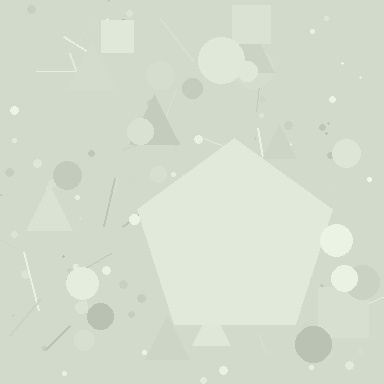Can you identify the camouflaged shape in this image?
The camouflaged shape is a pentagon.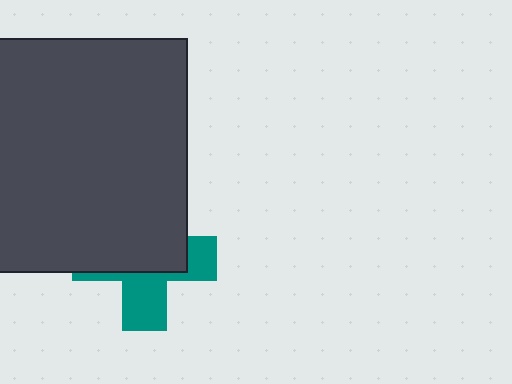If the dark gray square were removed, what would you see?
You would see the complete teal cross.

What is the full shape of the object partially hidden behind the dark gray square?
The partially hidden object is a teal cross.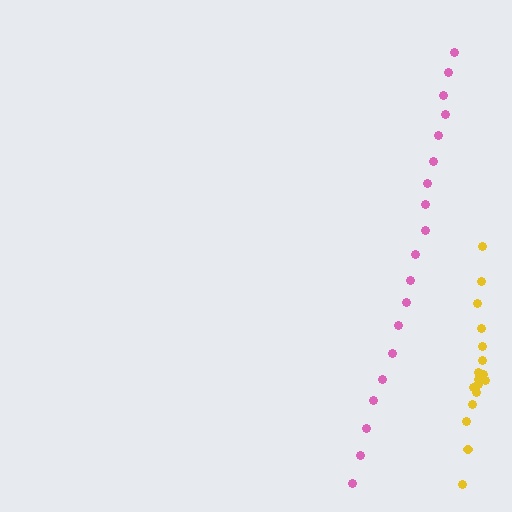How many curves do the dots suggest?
There are 2 distinct paths.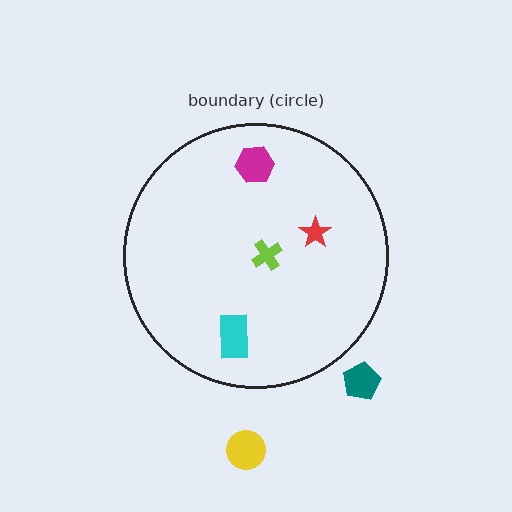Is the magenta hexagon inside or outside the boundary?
Inside.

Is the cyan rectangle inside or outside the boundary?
Inside.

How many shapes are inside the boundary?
4 inside, 2 outside.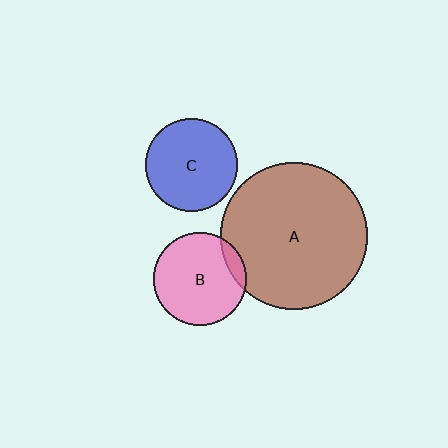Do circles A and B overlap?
Yes.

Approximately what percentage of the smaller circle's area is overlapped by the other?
Approximately 10%.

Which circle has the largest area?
Circle A (brown).